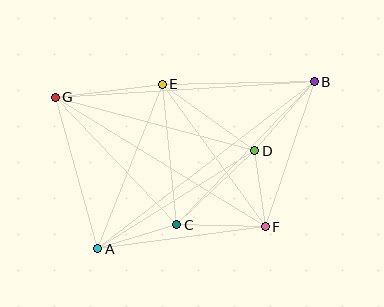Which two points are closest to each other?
Points D and F are closest to each other.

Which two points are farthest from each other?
Points A and B are farthest from each other.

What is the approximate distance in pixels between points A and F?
The distance between A and F is approximately 169 pixels.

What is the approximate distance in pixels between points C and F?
The distance between C and F is approximately 88 pixels.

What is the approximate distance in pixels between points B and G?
The distance between B and G is approximately 259 pixels.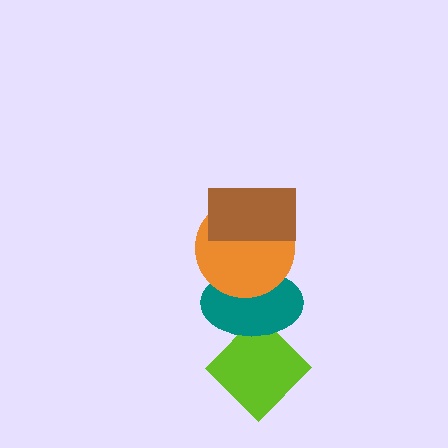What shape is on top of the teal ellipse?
The orange circle is on top of the teal ellipse.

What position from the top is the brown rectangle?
The brown rectangle is 1st from the top.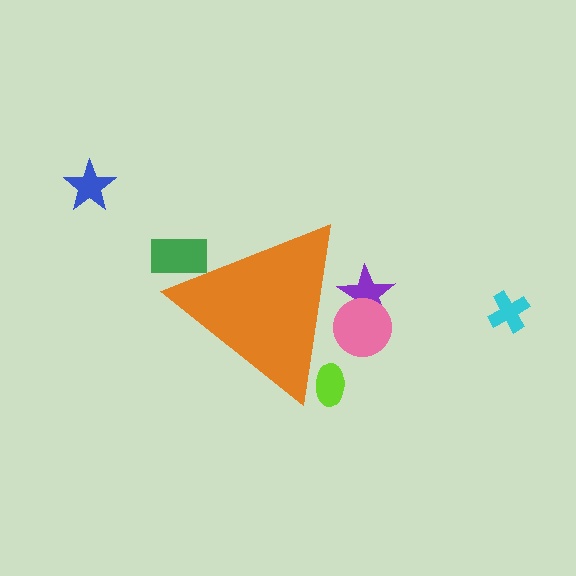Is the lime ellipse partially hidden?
Yes, the lime ellipse is partially hidden behind the orange triangle.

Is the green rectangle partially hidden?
Yes, the green rectangle is partially hidden behind the orange triangle.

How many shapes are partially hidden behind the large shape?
4 shapes are partially hidden.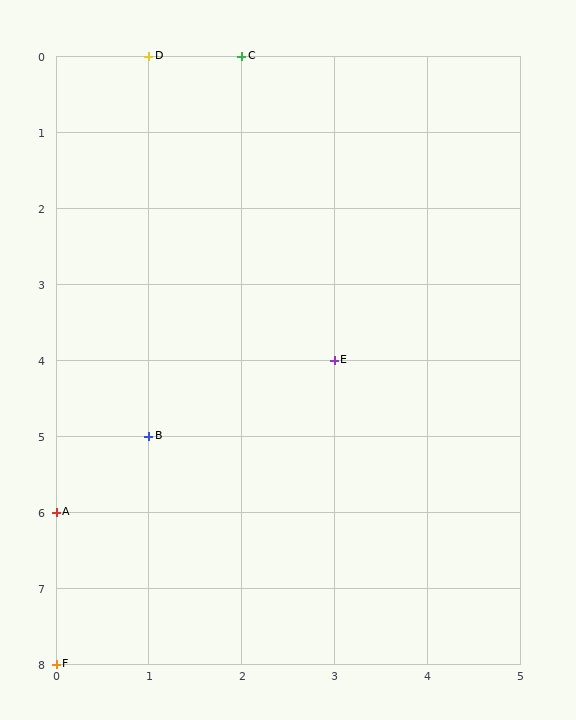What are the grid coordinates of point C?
Point C is at grid coordinates (2, 0).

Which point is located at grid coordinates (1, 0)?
Point D is at (1, 0).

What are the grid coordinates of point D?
Point D is at grid coordinates (1, 0).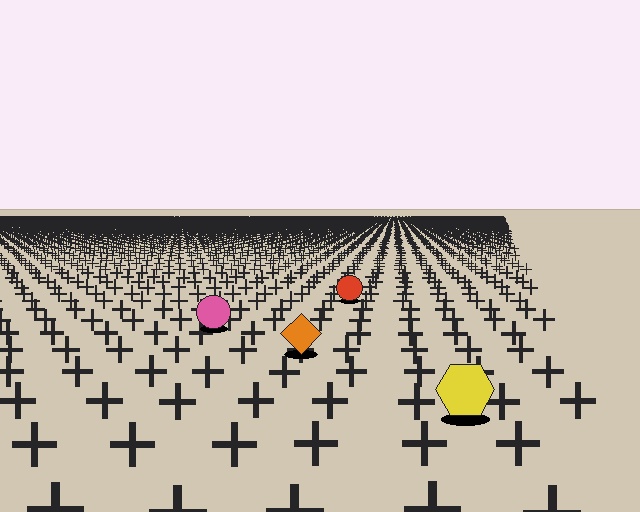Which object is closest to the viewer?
The yellow hexagon is closest. The texture marks near it are larger and more spread out.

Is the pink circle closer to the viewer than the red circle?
Yes. The pink circle is closer — you can tell from the texture gradient: the ground texture is coarser near it.